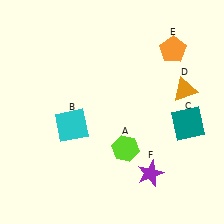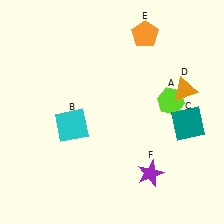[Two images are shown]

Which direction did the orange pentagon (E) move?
The orange pentagon (E) moved left.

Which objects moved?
The objects that moved are: the lime hexagon (A), the orange pentagon (E).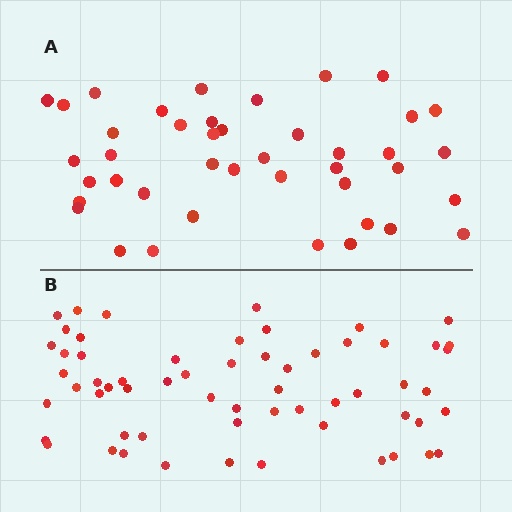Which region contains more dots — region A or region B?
Region B (the bottom region) has more dots.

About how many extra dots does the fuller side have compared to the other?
Region B has approximately 20 more dots than region A.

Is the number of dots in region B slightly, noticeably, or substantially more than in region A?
Region B has noticeably more, but not dramatically so. The ratio is roughly 1.4 to 1.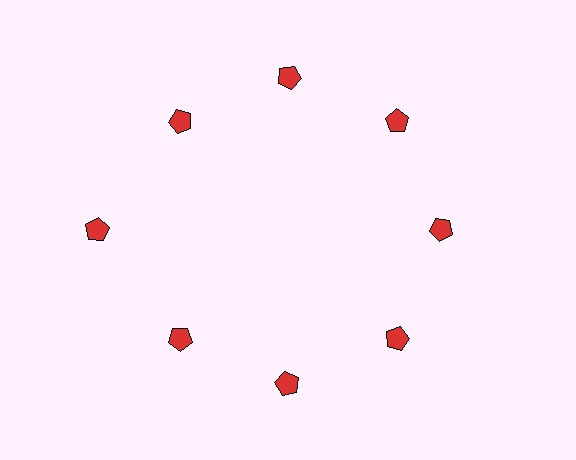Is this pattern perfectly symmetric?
No. The 8 red pentagons are arranged in a ring, but one element near the 9 o'clock position is pushed outward from the center, breaking the 8-fold rotational symmetry.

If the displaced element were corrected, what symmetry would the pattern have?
It would have 8-fold rotational symmetry — the pattern would map onto itself every 45 degrees.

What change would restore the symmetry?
The symmetry would be restored by moving it inward, back onto the ring so that all 8 pentagons sit at equal angles and equal distance from the center.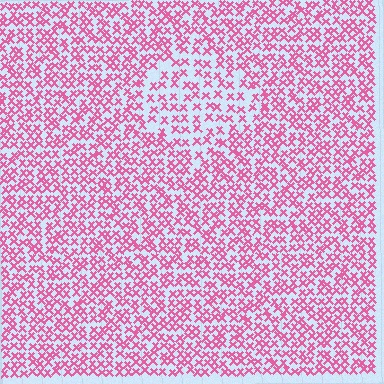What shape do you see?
I see a diamond.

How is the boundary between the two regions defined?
The boundary is defined by a change in element density (approximately 1.7x ratio). All elements are the same color, size, and shape.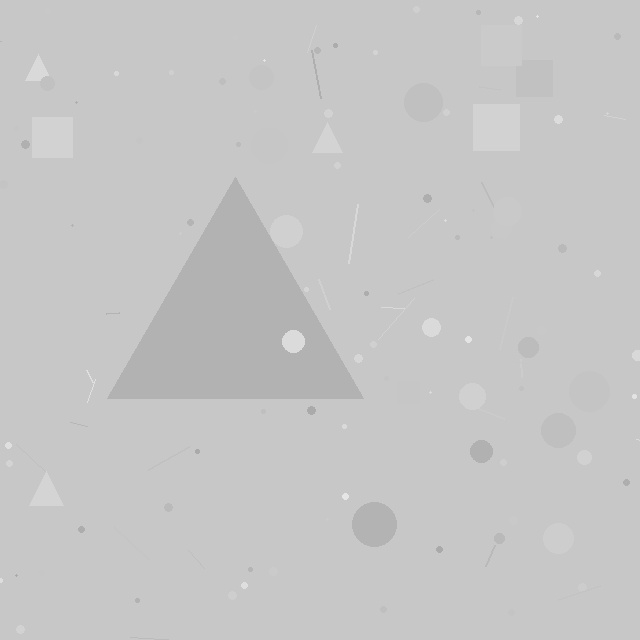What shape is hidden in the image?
A triangle is hidden in the image.